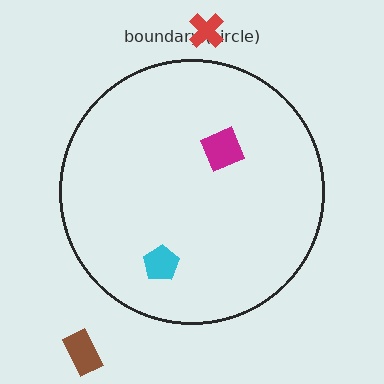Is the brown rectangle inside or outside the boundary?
Outside.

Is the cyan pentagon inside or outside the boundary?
Inside.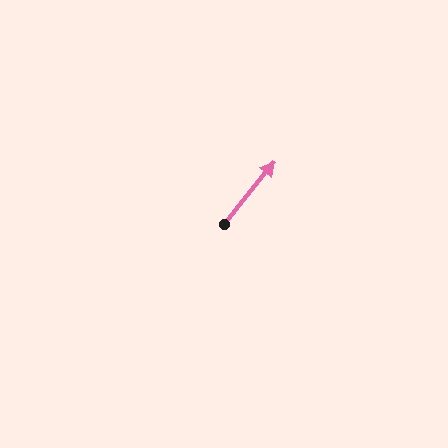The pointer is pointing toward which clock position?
Roughly 1 o'clock.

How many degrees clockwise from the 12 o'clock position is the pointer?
Approximately 39 degrees.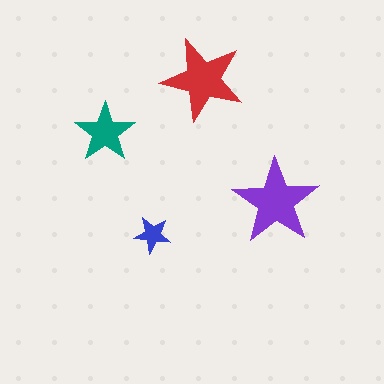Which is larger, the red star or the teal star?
The red one.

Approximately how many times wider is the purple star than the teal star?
About 1.5 times wider.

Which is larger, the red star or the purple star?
The purple one.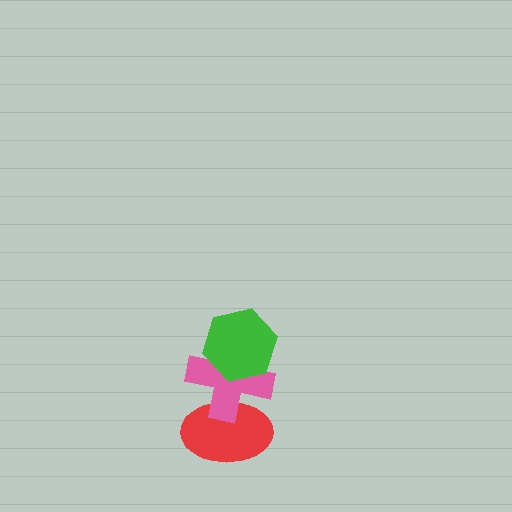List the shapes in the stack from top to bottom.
From top to bottom: the green hexagon, the pink cross, the red ellipse.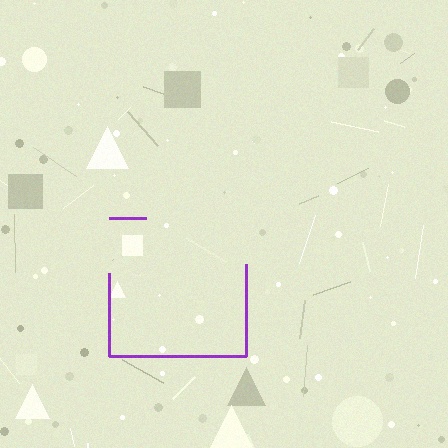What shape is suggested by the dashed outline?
The dashed outline suggests a square.